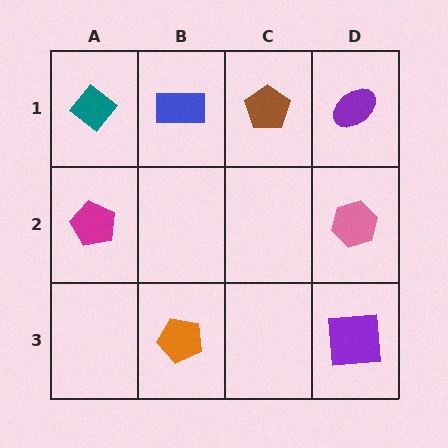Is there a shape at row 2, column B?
No, that cell is empty.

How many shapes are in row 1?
4 shapes.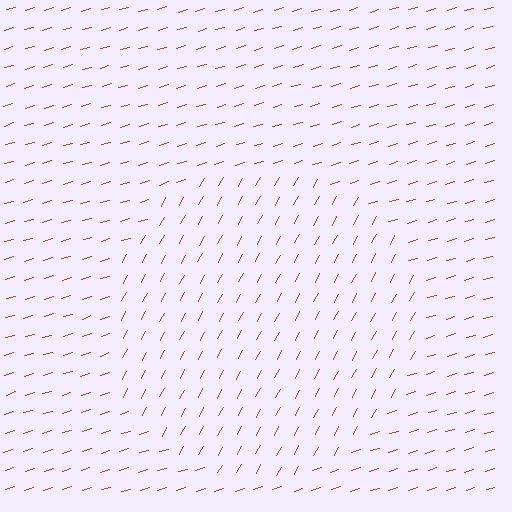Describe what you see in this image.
The image is filled with small brown line segments. A circle region in the image has lines oriented differently from the surrounding lines, creating a visible texture boundary.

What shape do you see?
I see a circle.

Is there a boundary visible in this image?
Yes, there is a texture boundary formed by a change in line orientation.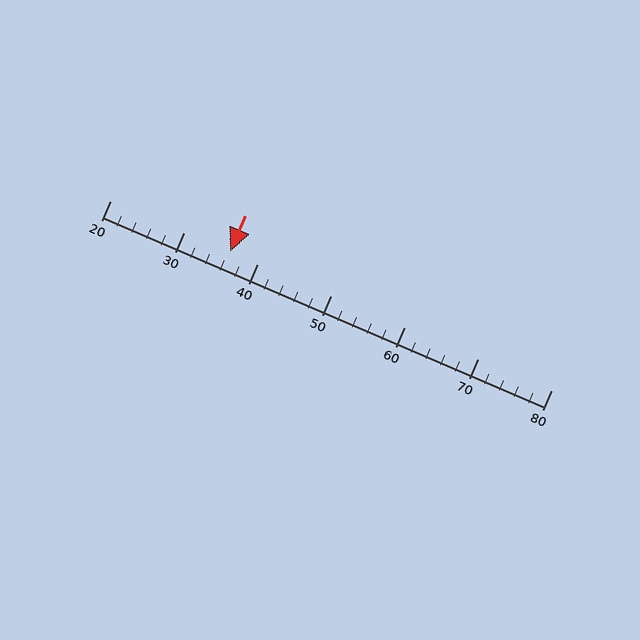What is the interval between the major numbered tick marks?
The major tick marks are spaced 10 units apart.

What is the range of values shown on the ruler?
The ruler shows values from 20 to 80.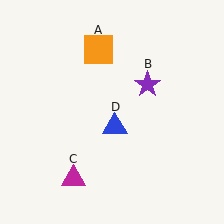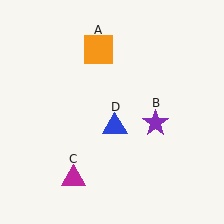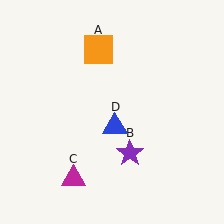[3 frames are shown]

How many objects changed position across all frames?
1 object changed position: purple star (object B).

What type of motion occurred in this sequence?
The purple star (object B) rotated clockwise around the center of the scene.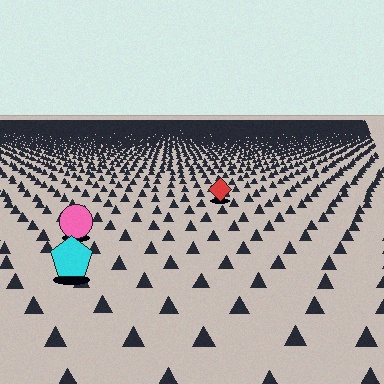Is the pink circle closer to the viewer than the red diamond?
Yes. The pink circle is closer — you can tell from the texture gradient: the ground texture is coarser near it.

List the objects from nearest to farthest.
From nearest to farthest: the cyan pentagon, the pink circle, the red diamond.